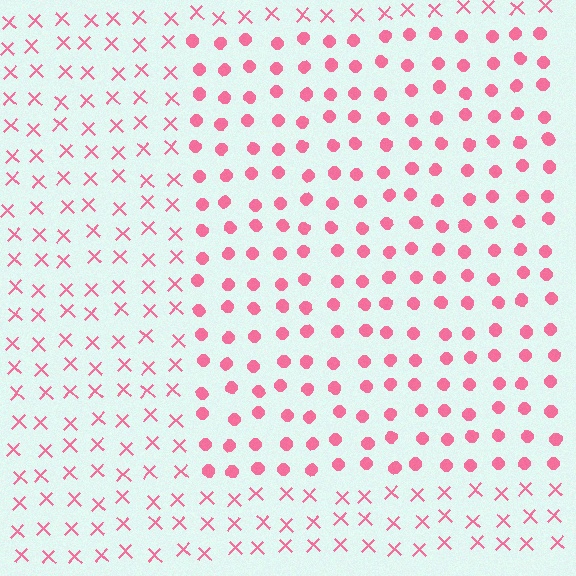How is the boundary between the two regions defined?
The boundary is defined by a change in element shape: circles inside vs. X marks outside. All elements share the same color and spacing.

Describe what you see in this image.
The image is filled with small pink elements arranged in a uniform grid. A rectangle-shaped region contains circles, while the surrounding area contains X marks. The boundary is defined purely by the change in element shape.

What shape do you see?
I see a rectangle.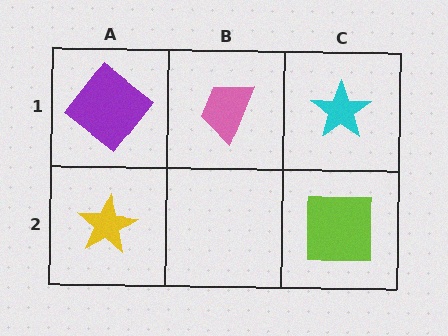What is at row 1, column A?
A purple diamond.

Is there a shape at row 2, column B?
No, that cell is empty.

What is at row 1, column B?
A pink trapezoid.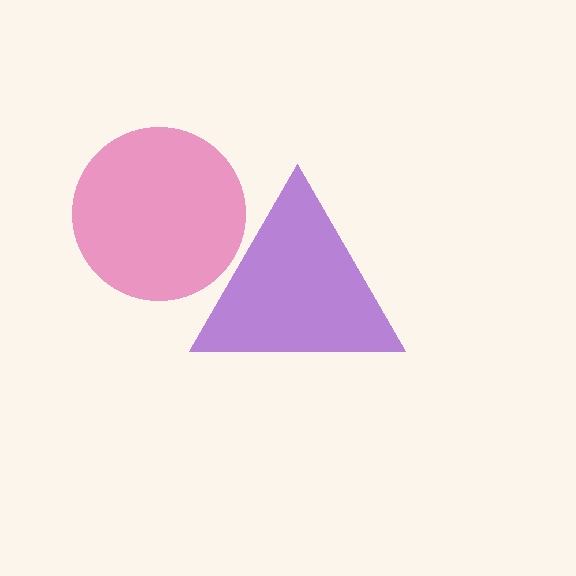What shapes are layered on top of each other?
The layered shapes are: a purple triangle, a pink circle.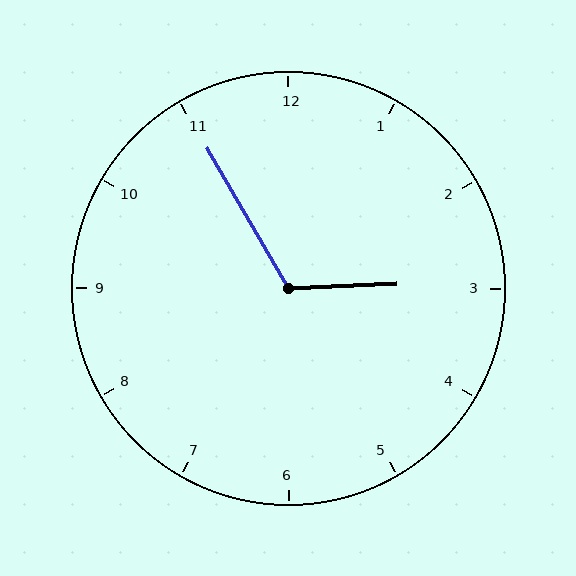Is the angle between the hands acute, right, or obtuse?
It is obtuse.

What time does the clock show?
2:55.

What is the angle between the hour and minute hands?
Approximately 118 degrees.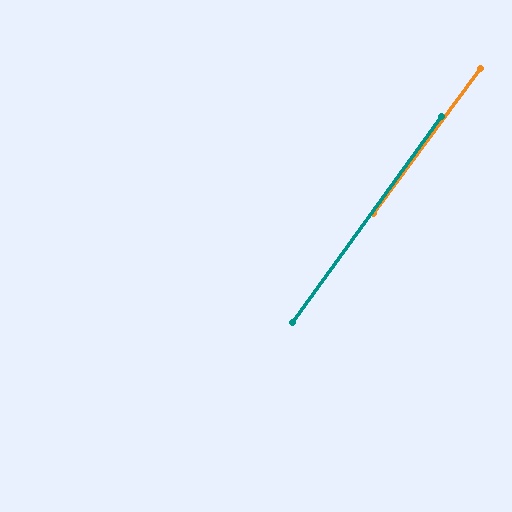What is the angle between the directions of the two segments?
Approximately 1 degree.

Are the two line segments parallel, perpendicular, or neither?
Parallel — their directions differ by only 0.5°.